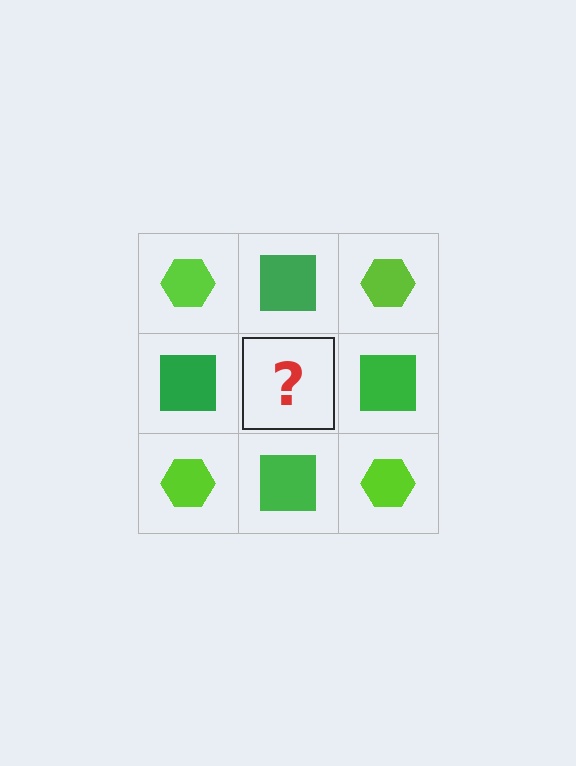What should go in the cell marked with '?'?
The missing cell should contain a lime hexagon.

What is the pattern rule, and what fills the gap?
The rule is that it alternates lime hexagon and green square in a checkerboard pattern. The gap should be filled with a lime hexagon.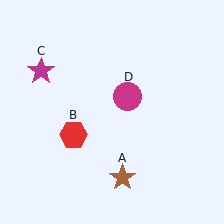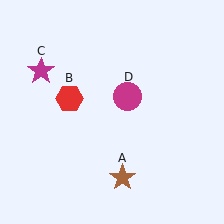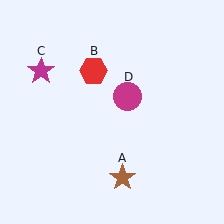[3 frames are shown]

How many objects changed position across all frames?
1 object changed position: red hexagon (object B).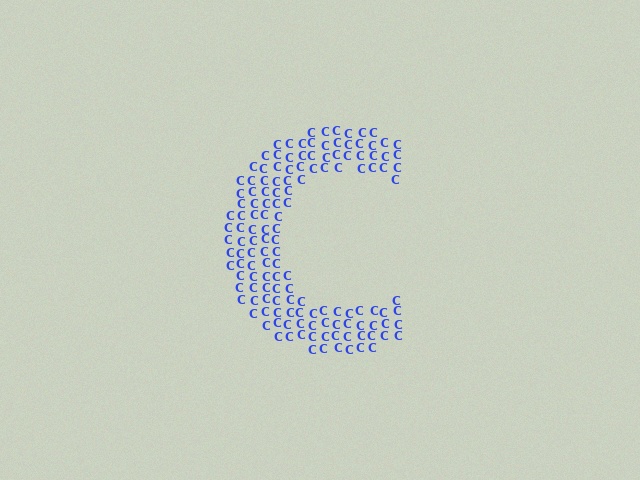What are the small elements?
The small elements are letter C's.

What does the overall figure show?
The overall figure shows the letter C.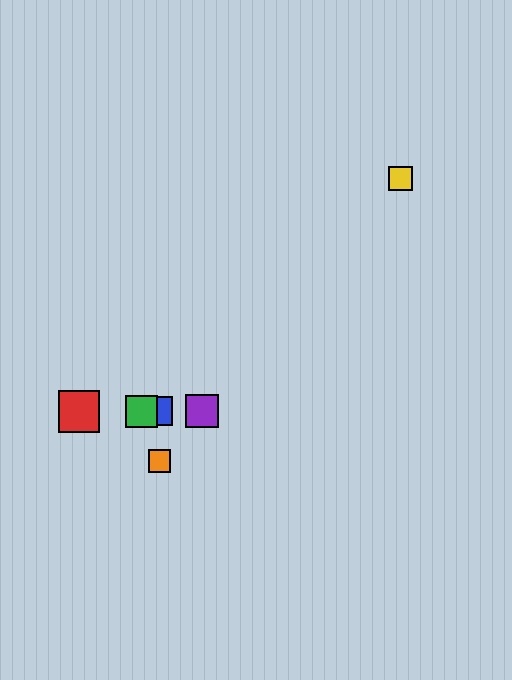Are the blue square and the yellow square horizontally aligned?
No, the blue square is at y≈411 and the yellow square is at y≈179.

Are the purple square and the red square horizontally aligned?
Yes, both are at y≈411.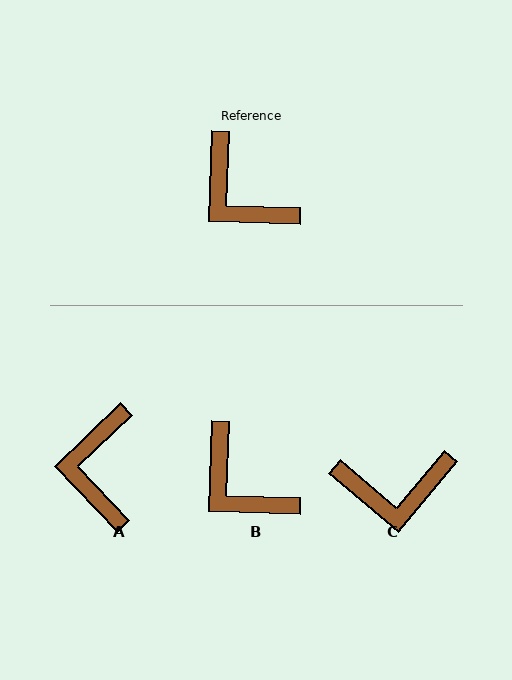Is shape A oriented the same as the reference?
No, it is off by about 45 degrees.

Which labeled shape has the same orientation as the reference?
B.